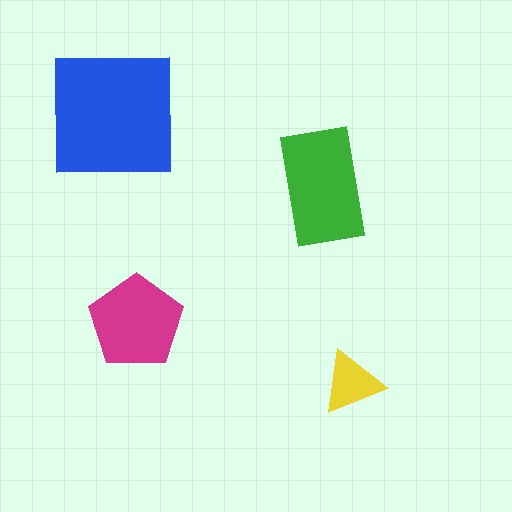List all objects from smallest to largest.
The yellow triangle, the magenta pentagon, the green rectangle, the blue square.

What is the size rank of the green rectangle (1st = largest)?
2nd.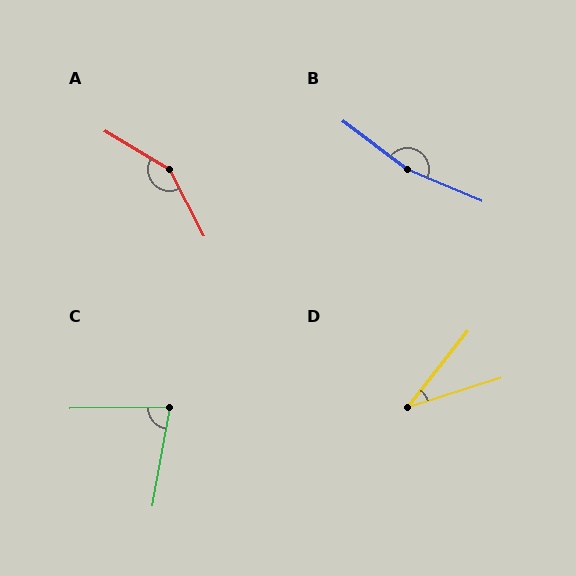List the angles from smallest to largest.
D (34°), C (79°), A (148°), B (166°).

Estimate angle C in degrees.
Approximately 79 degrees.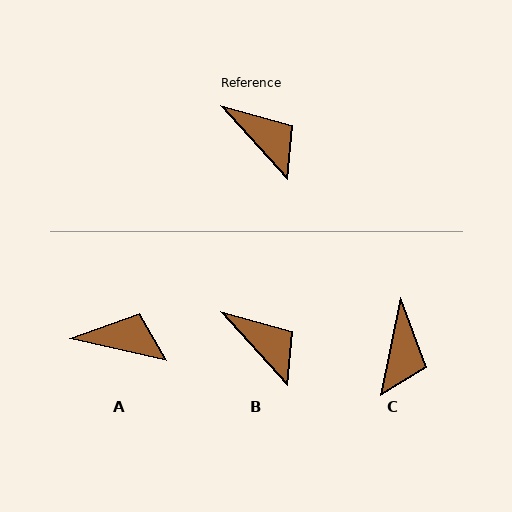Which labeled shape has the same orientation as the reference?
B.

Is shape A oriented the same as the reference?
No, it is off by about 35 degrees.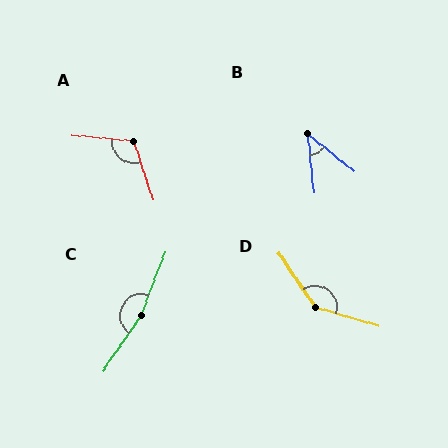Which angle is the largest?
C, at approximately 167 degrees.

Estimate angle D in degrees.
Approximately 141 degrees.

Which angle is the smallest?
B, at approximately 45 degrees.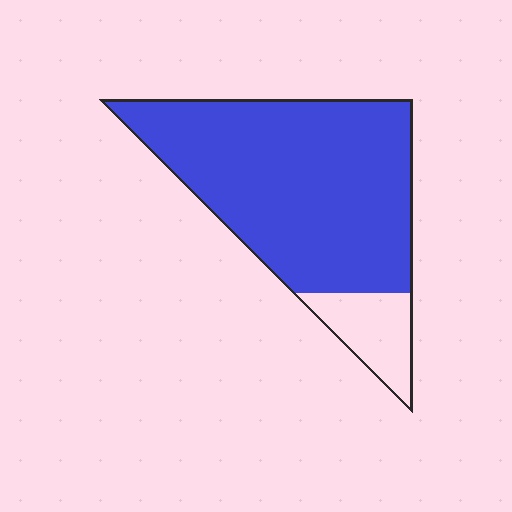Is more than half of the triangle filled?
Yes.